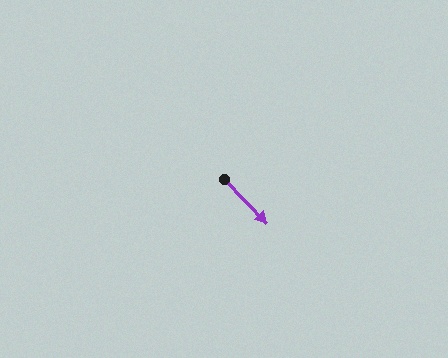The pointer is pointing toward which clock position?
Roughly 5 o'clock.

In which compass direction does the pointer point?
Southeast.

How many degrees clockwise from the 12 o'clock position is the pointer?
Approximately 136 degrees.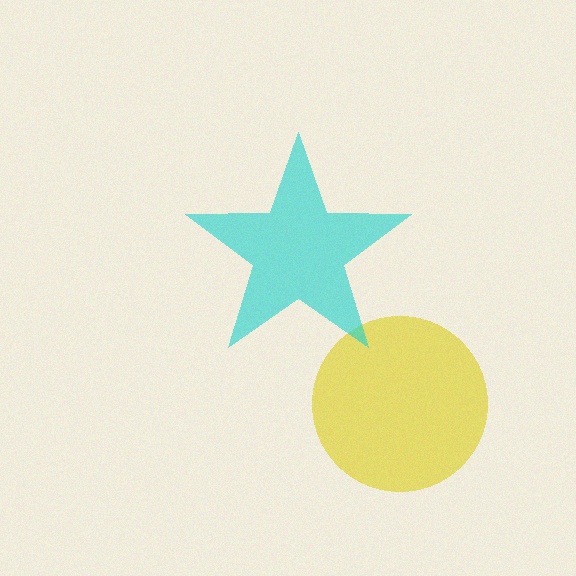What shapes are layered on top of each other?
The layered shapes are: a yellow circle, a cyan star.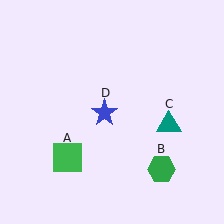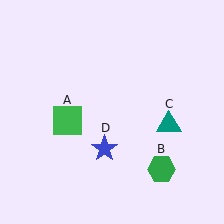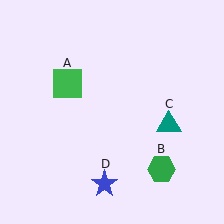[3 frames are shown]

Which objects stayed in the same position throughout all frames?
Green hexagon (object B) and teal triangle (object C) remained stationary.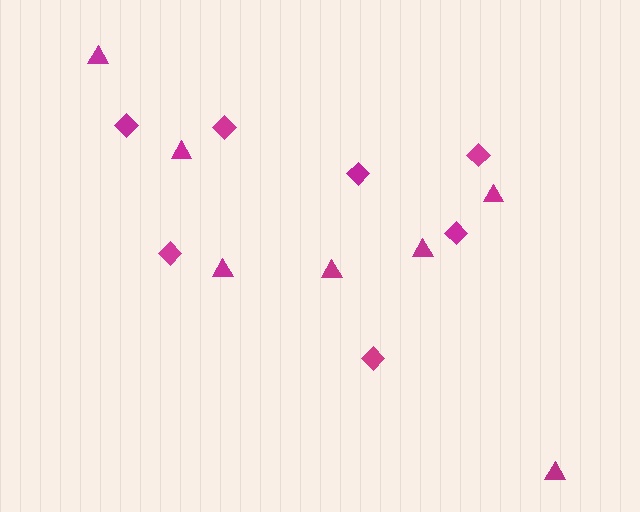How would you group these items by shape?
There are 2 groups: one group of triangles (7) and one group of diamonds (7).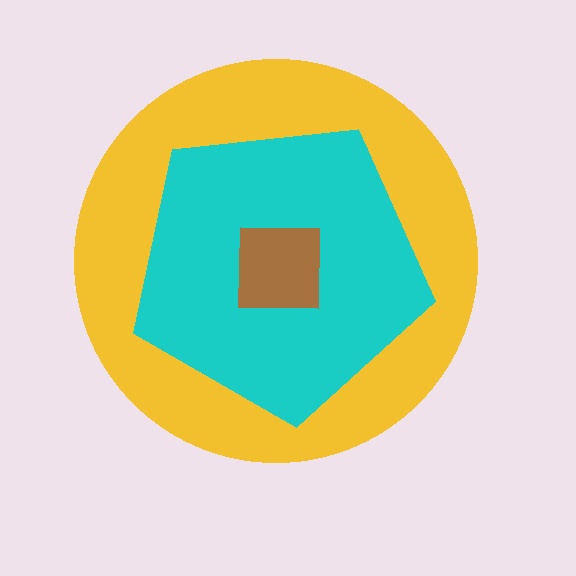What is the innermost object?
The brown square.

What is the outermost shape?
The yellow circle.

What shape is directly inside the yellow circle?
The cyan pentagon.